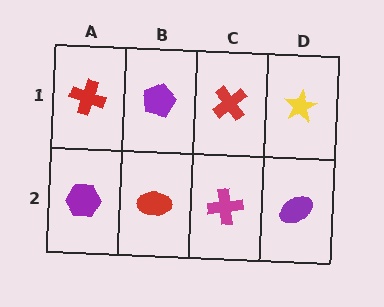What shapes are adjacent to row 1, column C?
A magenta cross (row 2, column C), a purple pentagon (row 1, column B), a yellow star (row 1, column D).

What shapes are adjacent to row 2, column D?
A yellow star (row 1, column D), a magenta cross (row 2, column C).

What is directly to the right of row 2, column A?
A red ellipse.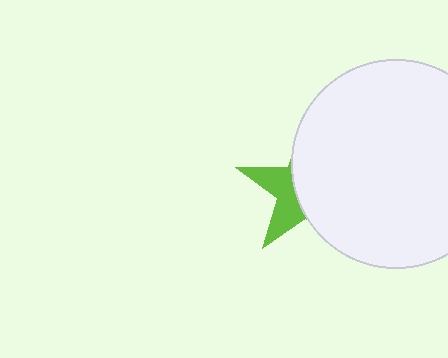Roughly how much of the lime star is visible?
A small part of it is visible (roughly 36%).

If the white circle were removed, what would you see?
You would see the complete lime star.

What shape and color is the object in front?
The object in front is a white circle.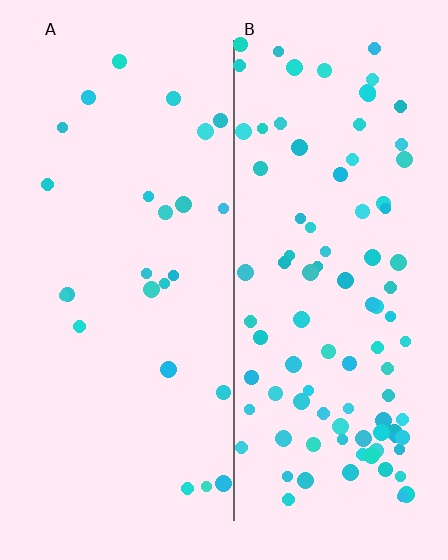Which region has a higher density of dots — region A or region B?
B (the right).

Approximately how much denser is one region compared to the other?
Approximately 3.8× — region B over region A.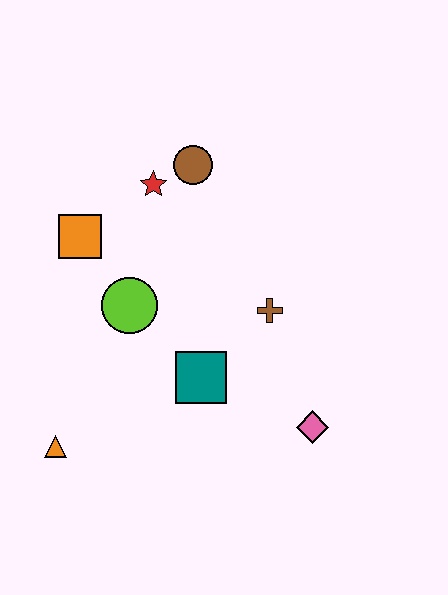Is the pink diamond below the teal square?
Yes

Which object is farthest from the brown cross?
The orange triangle is farthest from the brown cross.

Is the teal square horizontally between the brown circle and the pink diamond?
Yes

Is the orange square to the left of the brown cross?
Yes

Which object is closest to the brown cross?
The teal square is closest to the brown cross.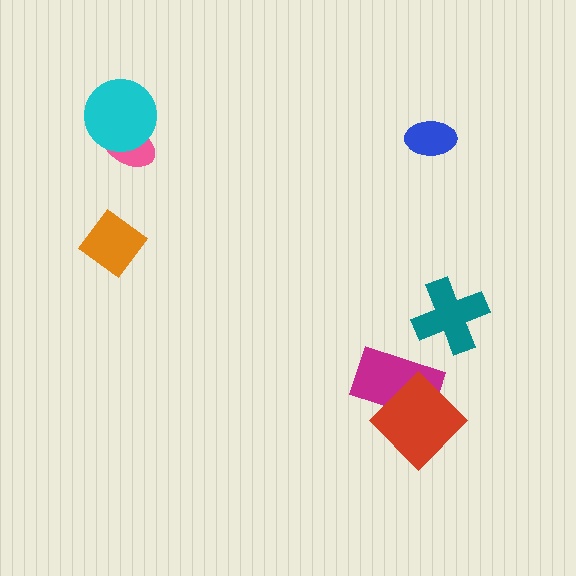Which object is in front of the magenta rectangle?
The red diamond is in front of the magenta rectangle.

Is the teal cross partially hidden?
No, no other shape covers it.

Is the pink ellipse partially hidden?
Yes, it is partially covered by another shape.